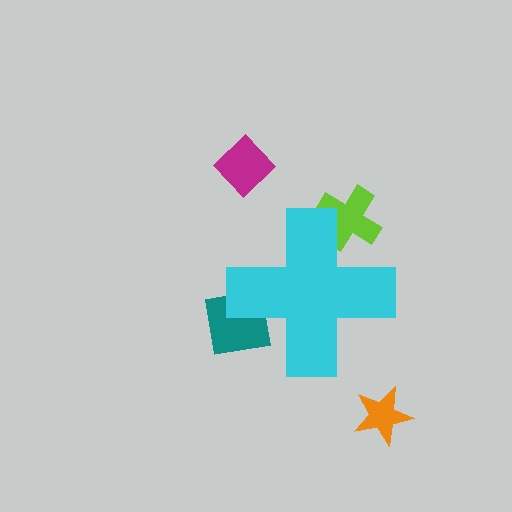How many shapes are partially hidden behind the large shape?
2 shapes are partially hidden.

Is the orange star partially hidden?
No, the orange star is fully visible.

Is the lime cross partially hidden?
Yes, the lime cross is partially hidden behind the cyan cross.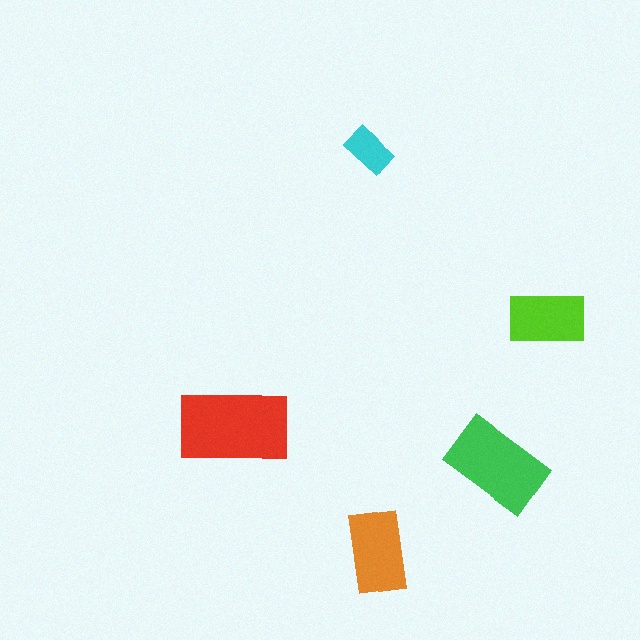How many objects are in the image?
There are 5 objects in the image.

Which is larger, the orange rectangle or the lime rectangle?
The orange one.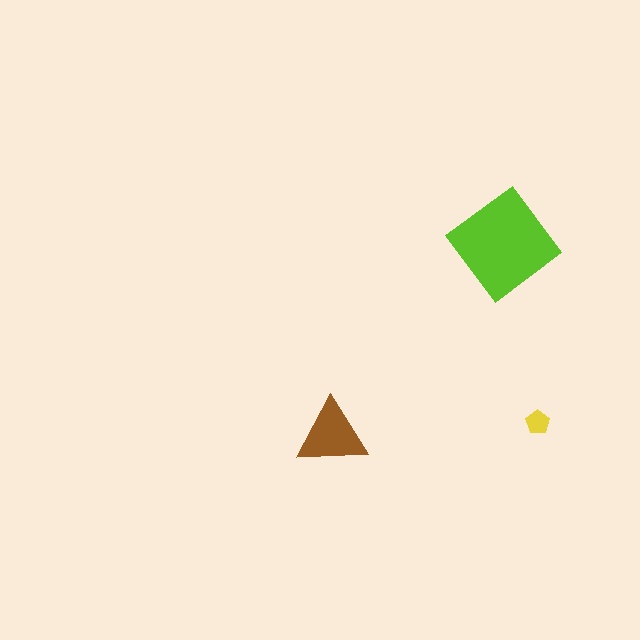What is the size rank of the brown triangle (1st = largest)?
2nd.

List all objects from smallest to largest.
The yellow pentagon, the brown triangle, the lime diamond.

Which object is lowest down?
The brown triangle is bottommost.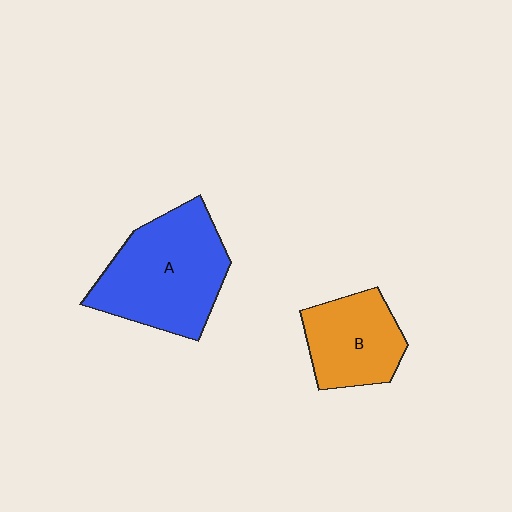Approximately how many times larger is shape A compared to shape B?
Approximately 1.6 times.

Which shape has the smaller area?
Shape B (orange).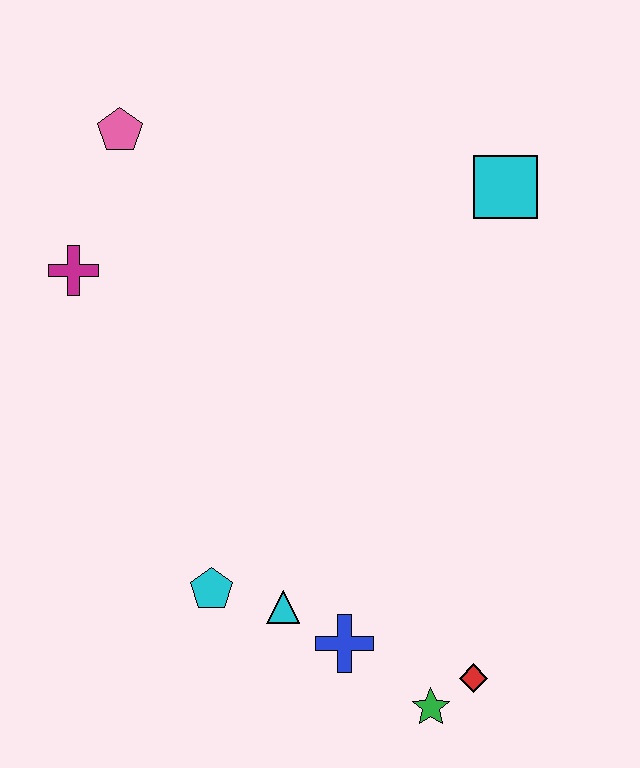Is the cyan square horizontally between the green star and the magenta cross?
No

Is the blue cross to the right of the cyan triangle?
Yes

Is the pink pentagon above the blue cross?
Yes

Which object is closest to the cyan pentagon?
The cyan triangle is closest to the cyan pentagon.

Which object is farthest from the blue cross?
The pink pentagon is farthest from the blue cross.